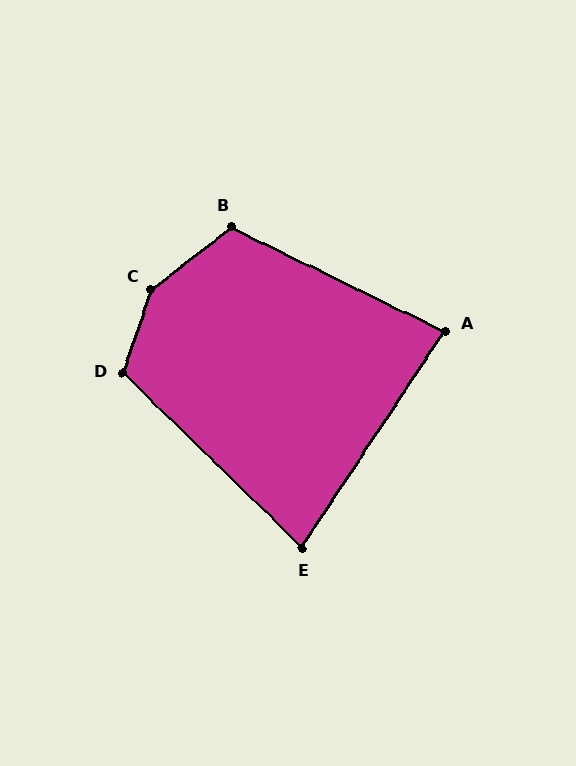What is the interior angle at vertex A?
Approximately 82 degrees (acute).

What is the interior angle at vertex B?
Approximately 116 degrees (obtuse).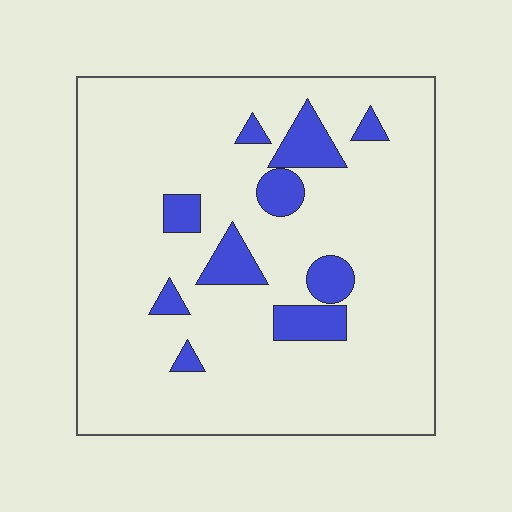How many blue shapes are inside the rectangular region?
10.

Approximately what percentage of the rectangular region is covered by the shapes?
Approximately 10%.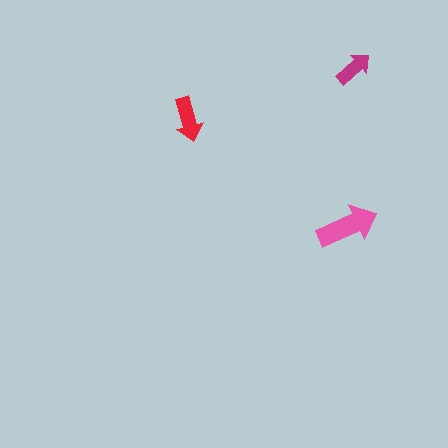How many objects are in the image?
There are 3 objects in the image.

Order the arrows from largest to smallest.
the pink one, the red one, the magenta one.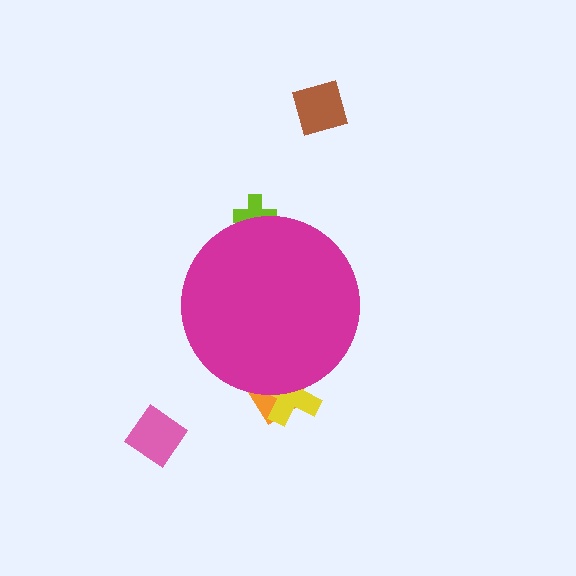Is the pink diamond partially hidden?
No, the pink diamond is fully visible.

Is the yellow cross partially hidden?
Yes, the yellow cross is partially hidden behind the magenta circle.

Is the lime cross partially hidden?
Yes, the lime cross is partially hidden behind the magenta circle.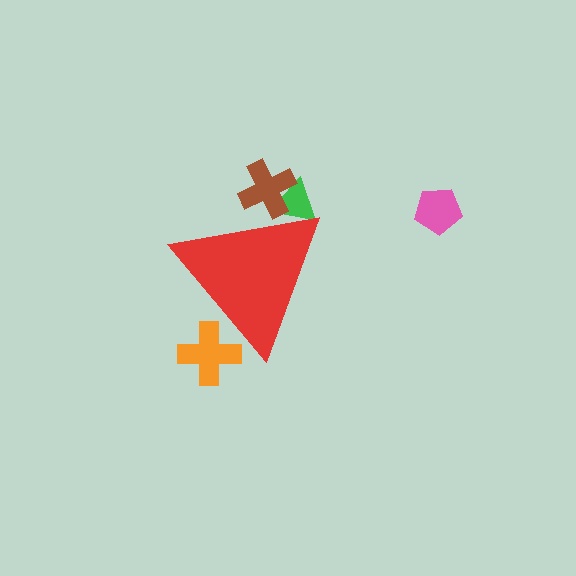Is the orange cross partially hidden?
Yes, the orange cross is partially hidden behind the red triangle.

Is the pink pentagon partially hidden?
No, the pink pentagon is fully visible.